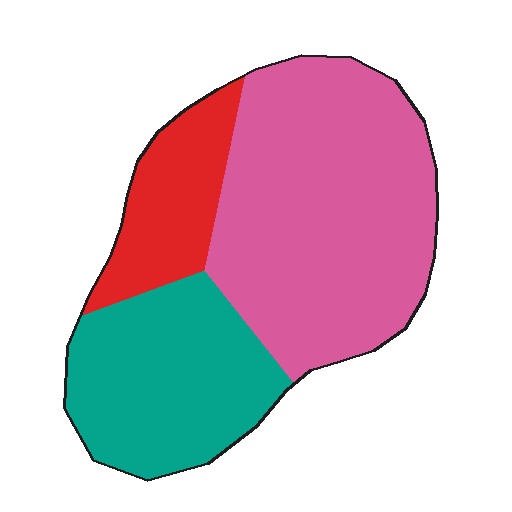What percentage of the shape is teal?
Teal takes up between a quarter and a half of the shape.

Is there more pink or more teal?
Pink.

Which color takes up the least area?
Red, at roughly 15%.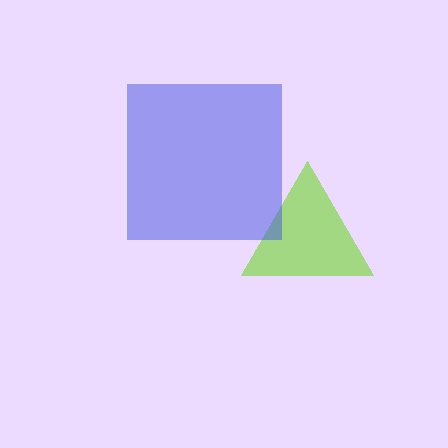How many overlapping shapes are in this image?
There are 2 overlapping shapes in the image.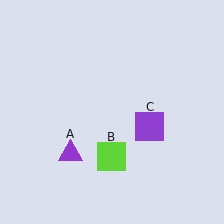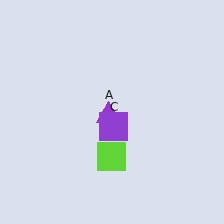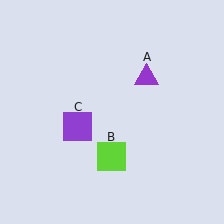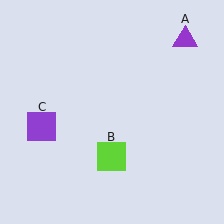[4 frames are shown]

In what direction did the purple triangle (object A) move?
The purple triangle (object A) moved up and to the right.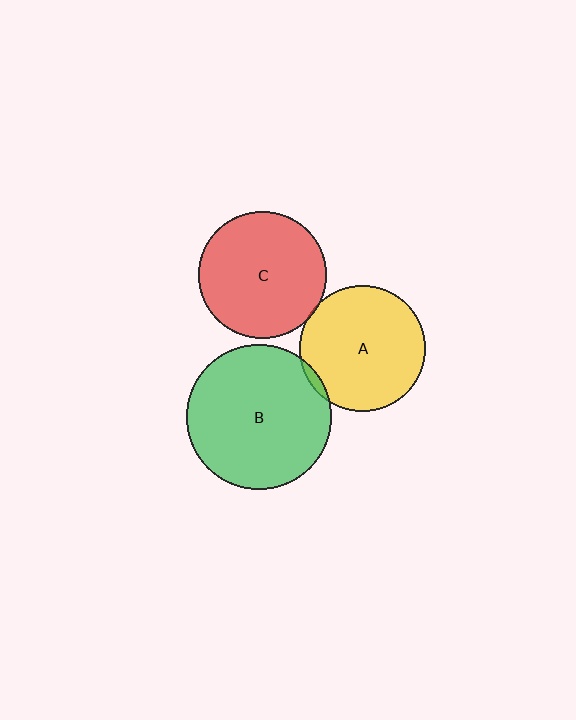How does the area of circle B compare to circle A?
Approximately 1.3 times.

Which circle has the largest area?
Circle B (green).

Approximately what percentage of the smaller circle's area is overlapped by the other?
Approximately 5%.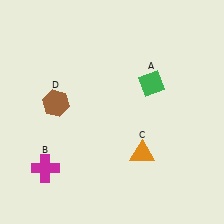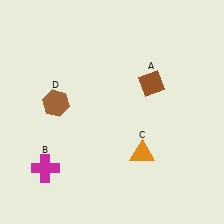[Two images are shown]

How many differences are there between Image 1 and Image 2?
There is 1 difference between the two images.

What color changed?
The diamond (A) changed from green in Image 1 to brown in Image 2.